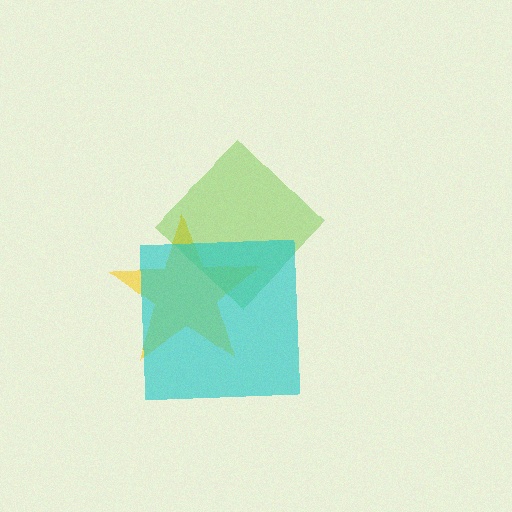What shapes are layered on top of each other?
The layered shapes are: a yellow star, a lime diamond, a cyan square.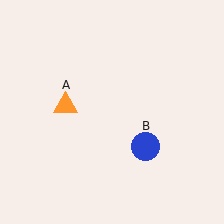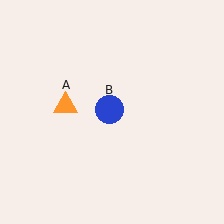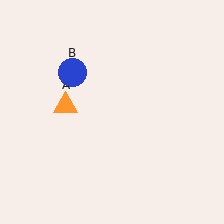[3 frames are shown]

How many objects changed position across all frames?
1 object changed position: blue circle (object B).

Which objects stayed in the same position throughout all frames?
Orange triangle (object A) remained stationary.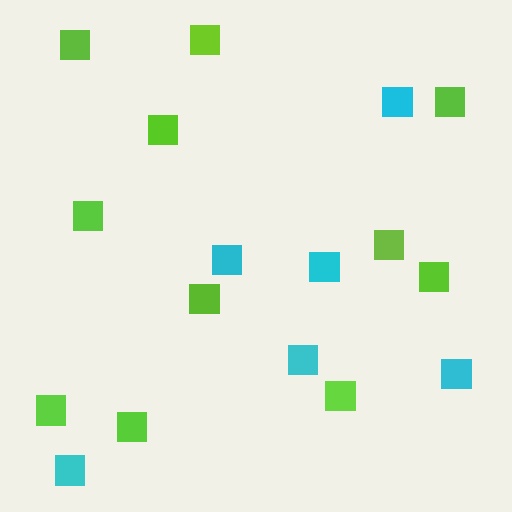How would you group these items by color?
There are 2 groups: one group of cyan squares (6) and one group of lime squares (11).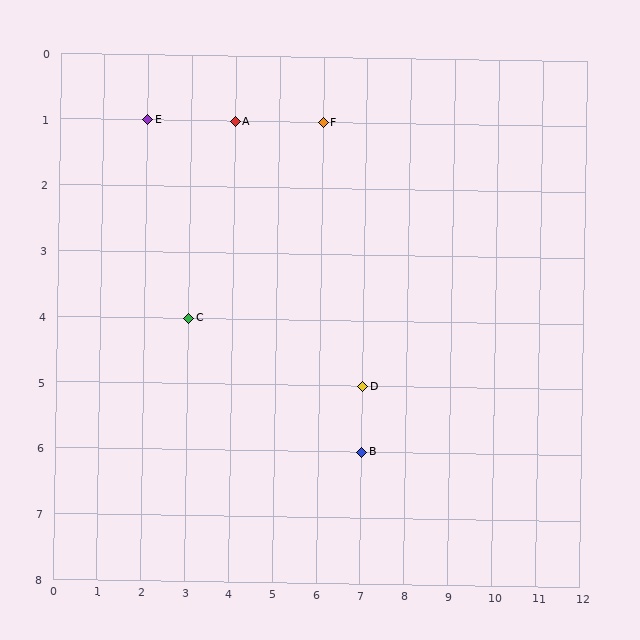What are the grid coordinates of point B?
Point B is at grid coordinates (7, 6).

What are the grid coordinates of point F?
Point F is at grid coordinates (6, 1).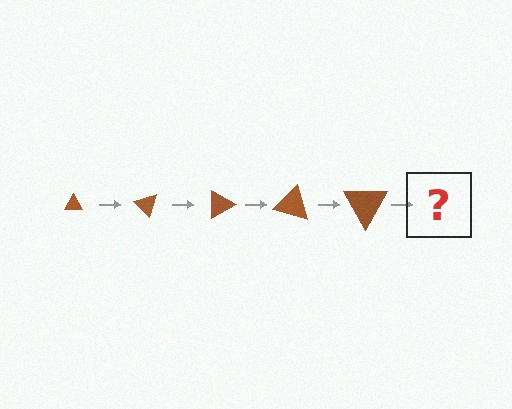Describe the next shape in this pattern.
It should be a triangle, larger than the previous one and rotated 225 degrees from the start.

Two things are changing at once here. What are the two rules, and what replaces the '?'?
The two rules are that the triangle grows larger each step and it rotates 45 degrees each step. The '?' should be a triangle, larger than the previous one and rotated 225 degrees from the start.